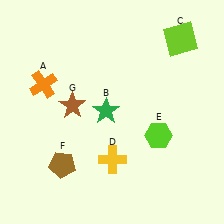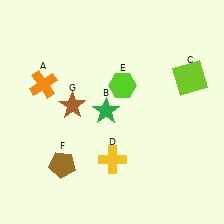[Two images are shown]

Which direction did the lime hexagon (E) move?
The lime hexagon (E) moved up.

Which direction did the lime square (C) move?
The lime square (C) moved down.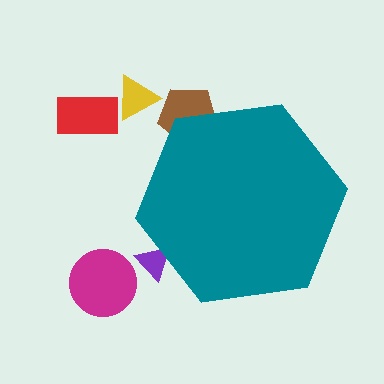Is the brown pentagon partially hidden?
Yes, the brown pentagon is partially hidden behind the teal hexagon.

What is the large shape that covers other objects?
A teal hexagon.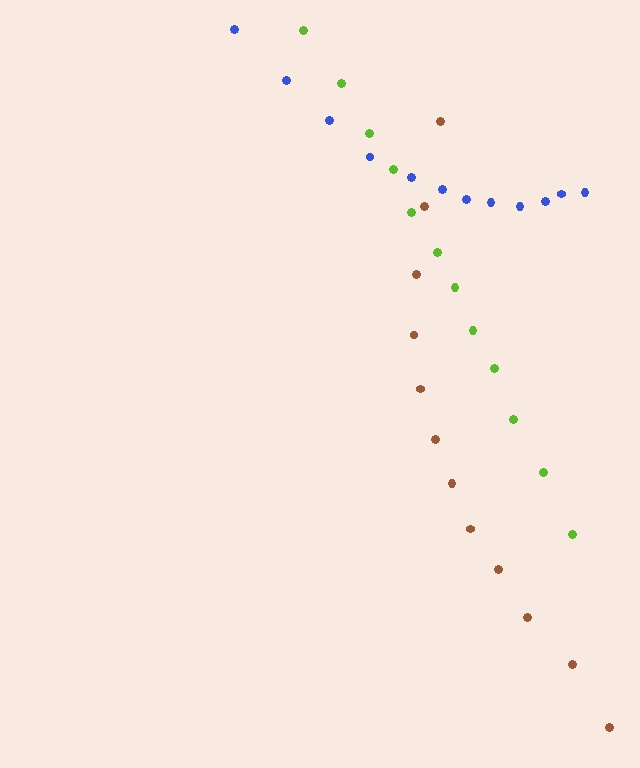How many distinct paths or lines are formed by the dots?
There are 3 distinct paths.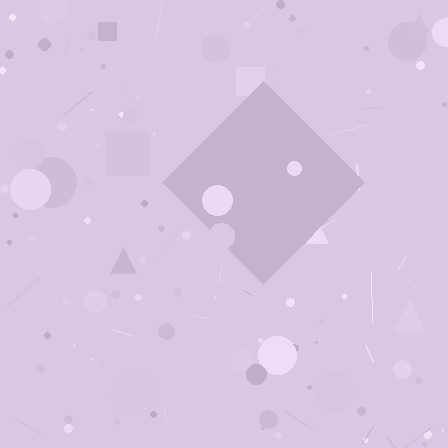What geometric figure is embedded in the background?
A diamond is embedded in the background.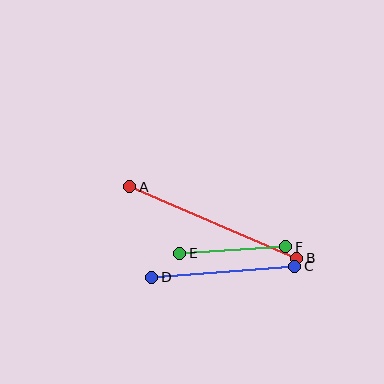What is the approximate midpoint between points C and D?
The midpoint is at approximately (223, 272) pixels.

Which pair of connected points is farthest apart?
Points A and B are farthest apart.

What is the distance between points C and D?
The distance is approximately 144 pixels.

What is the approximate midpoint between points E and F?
The midpoint is at approximately (233, 250) pixels.